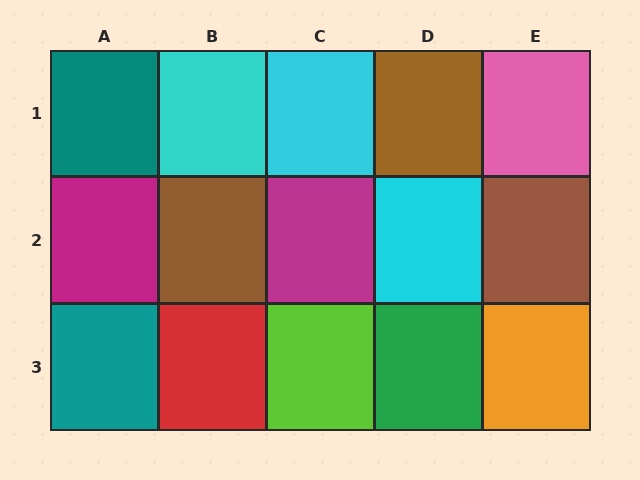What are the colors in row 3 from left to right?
Teal, red, lime, green, orange.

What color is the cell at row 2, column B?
Brown.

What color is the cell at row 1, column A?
Teal.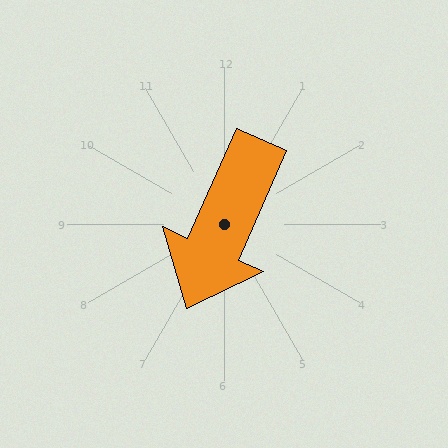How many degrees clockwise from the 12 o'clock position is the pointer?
Approximately 204 degrees.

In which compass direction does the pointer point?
Southwest.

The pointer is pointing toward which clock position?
Roughly 7 o'clock.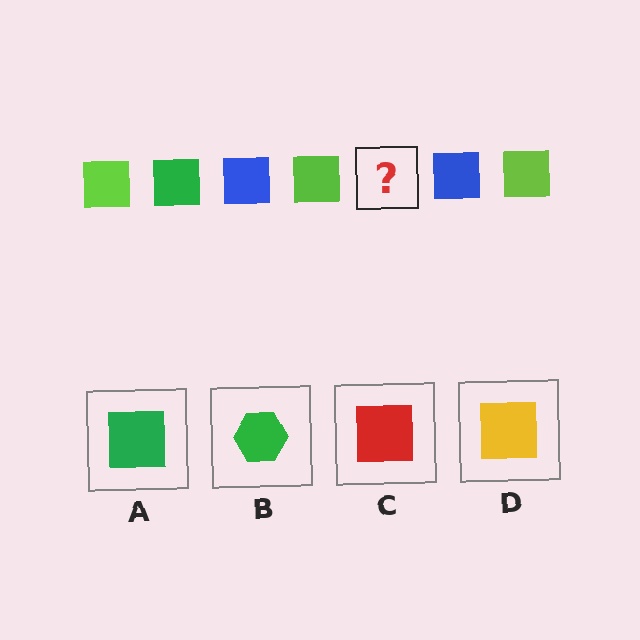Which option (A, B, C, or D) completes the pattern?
A.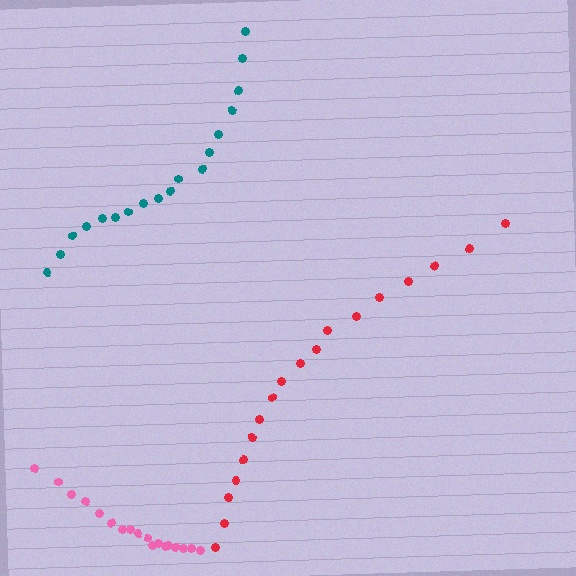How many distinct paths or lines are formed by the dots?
There are 3 distinct paths.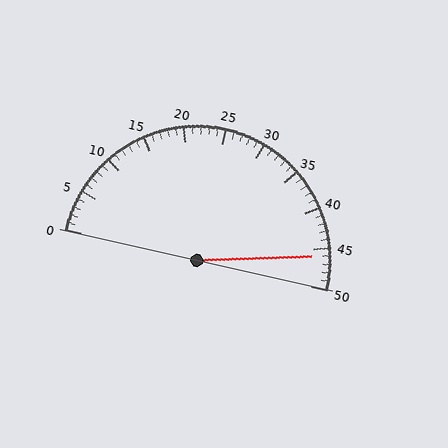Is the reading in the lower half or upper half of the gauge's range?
The reading is in the upper half of the range (0 to 50).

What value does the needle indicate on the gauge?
The needle indicates approximately 46.